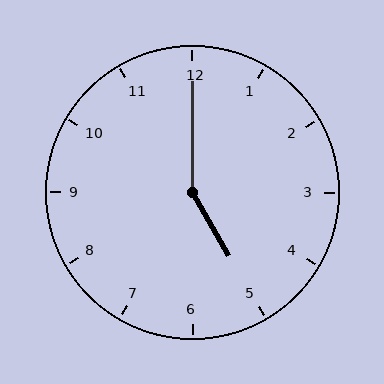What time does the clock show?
5:00.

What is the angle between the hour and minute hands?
Approximately 150 degrees.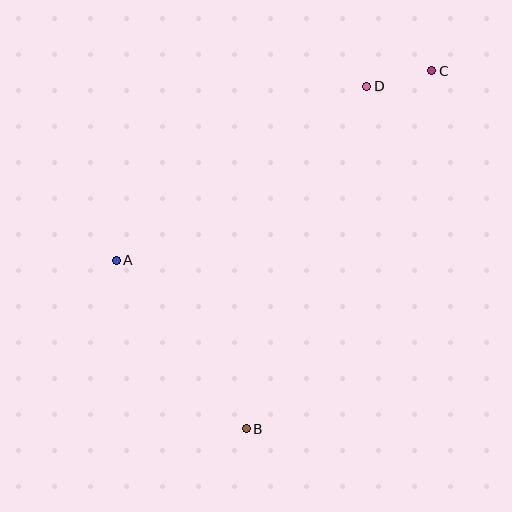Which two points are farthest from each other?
Points B and C are farthest from each other.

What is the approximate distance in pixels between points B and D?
The distance between B and D is approximately 363 pixels.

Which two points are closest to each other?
Points C and D are closest to each other.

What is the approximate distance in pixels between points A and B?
The distance between A and B is approximately 213 pixels.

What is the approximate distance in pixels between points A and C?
The distance between A and C is approximately 368 pixels.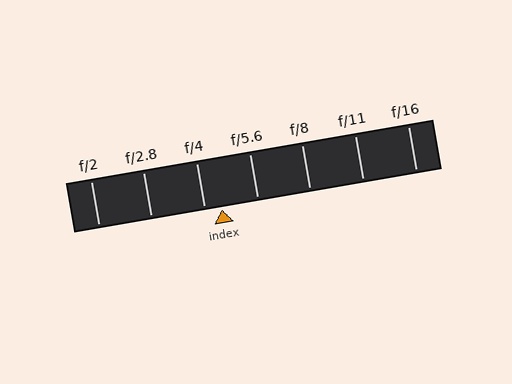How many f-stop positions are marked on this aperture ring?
There are 7 f-stop positions marked.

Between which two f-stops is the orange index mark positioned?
The index mark is between f/4 and f/5.6.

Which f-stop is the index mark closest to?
The index mark is closest to f/4.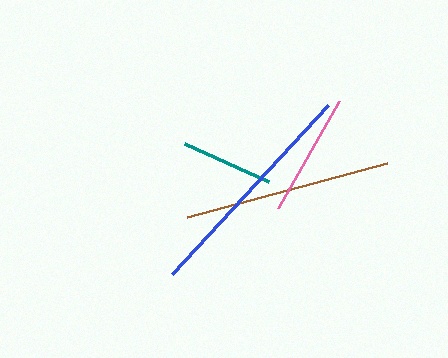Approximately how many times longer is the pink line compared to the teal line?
The pink line is approximately 1.3 times the length of the teal line.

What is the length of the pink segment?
The pink segment is approximately 123 pixels long.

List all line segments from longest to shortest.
From longest to shortest: blue, brown, pink, teal.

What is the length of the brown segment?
The brown segment is approximately 207 pixels long.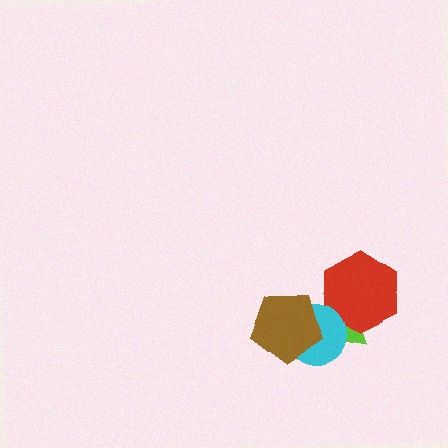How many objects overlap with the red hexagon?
2 objects overlap with the red hexagon.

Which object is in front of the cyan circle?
The brown pentagon is in front of the cyan circle.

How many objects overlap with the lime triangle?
3 objects overlap with the lime triangle.